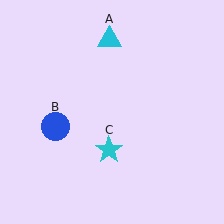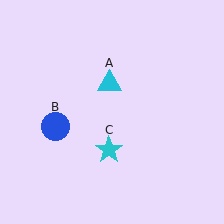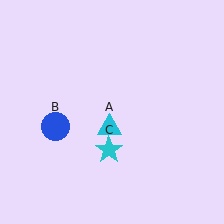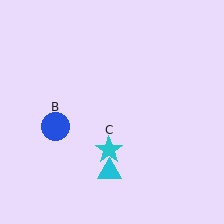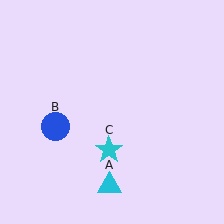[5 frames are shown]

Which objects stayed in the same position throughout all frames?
Blue circle (object B) and cyan star (object C) remained stationary.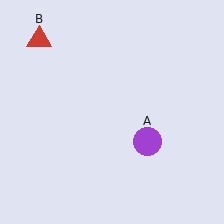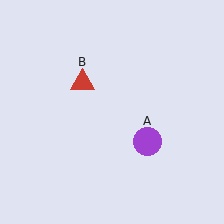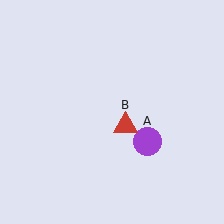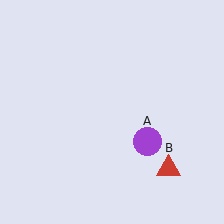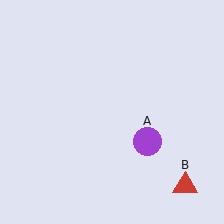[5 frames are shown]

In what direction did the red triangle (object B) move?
The red triangle (object B) moved down and to the right.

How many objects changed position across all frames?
1 object changed position: red triangle (object B).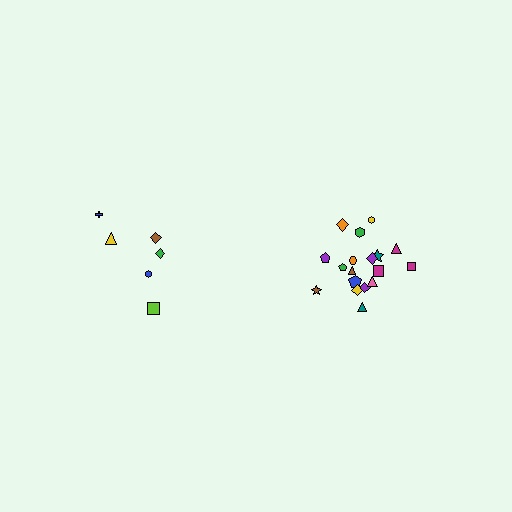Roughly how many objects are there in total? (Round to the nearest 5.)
Roughly 25 objects in total.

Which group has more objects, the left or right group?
The right group.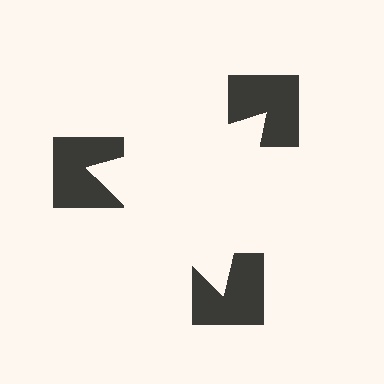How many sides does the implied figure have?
3 sides.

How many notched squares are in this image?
There are 3 — one at each vertex of the illusory triangle.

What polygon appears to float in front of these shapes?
An illusory triangle — its edges are inferred from the aligned wedge cuts in the notched squares, not physically drawn.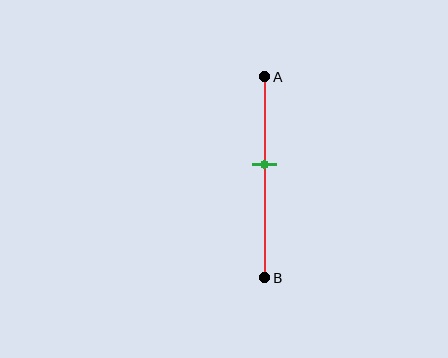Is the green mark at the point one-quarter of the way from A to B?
No, the mark is at about 45% from A, not at the 25% one-quarter point.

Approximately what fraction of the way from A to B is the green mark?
The green mark is approximately 45% of the way from A to B.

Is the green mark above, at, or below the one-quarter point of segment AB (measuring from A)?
The green mark is below the one-quarter point of segment AB.